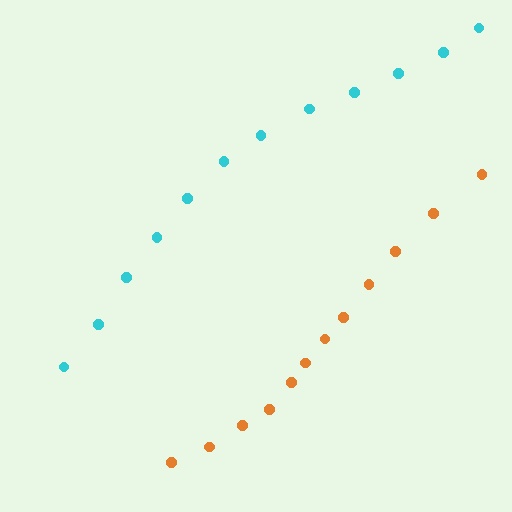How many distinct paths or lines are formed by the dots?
There are 2 distinct paths.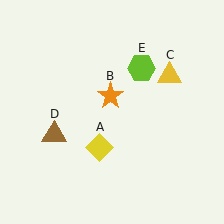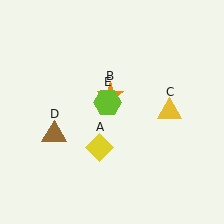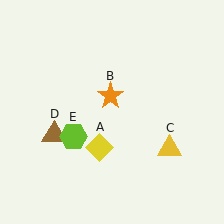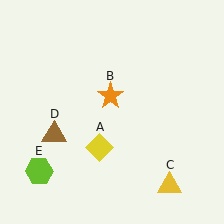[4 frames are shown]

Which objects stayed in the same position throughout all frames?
Yellow diamond (object A) and orange star (object B) and brown triangle (object D) remained stationary.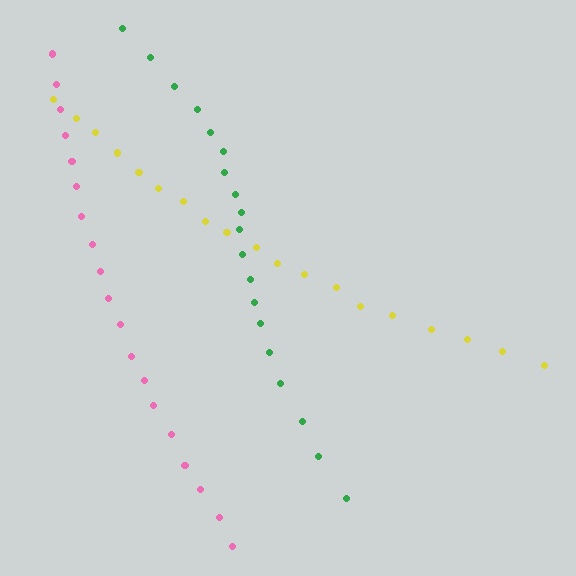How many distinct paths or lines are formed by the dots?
There are 3 distinct paths.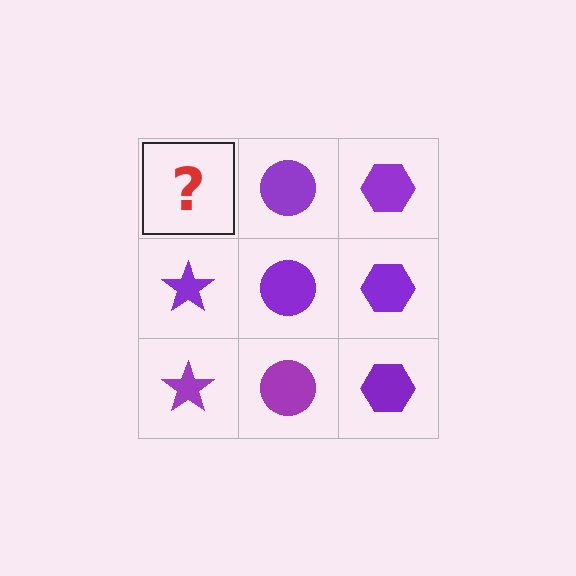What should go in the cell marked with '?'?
The missing cell should contain a purple star.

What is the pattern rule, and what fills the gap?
The rule is that each column has a consistent shape. The gap should be filled with a purple star.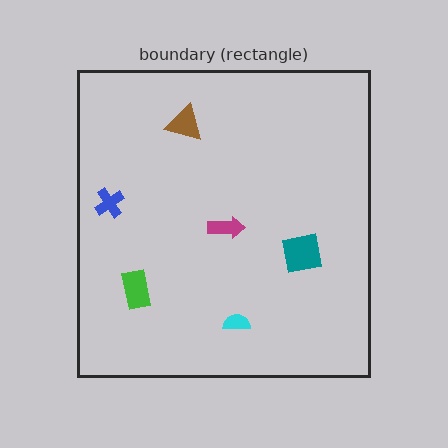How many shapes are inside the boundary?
6 inside, 0 outside.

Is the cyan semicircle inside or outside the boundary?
Inside.